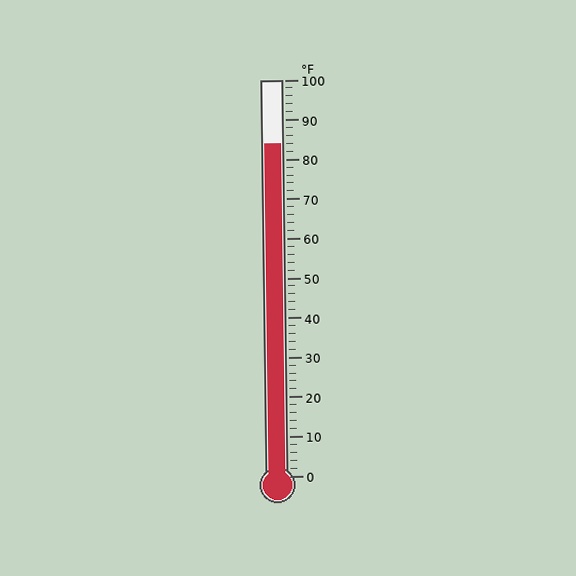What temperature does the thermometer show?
The thermometer shows approximately 84°F.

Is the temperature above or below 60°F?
The temperature is above 60°F.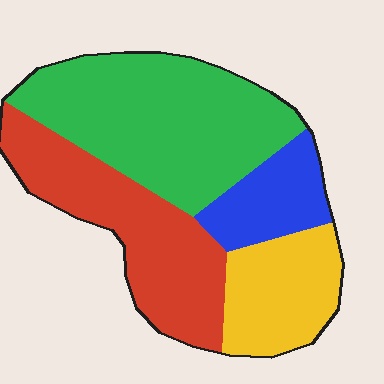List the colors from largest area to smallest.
From largest to smallest: green, red, yellow, blue.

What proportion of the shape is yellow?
Yellow takes up less than a quarter of the shape.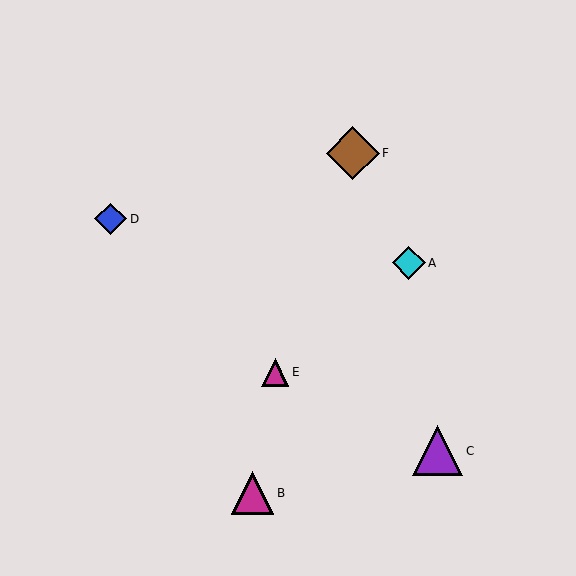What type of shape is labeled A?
Shape A is a cyan diamond.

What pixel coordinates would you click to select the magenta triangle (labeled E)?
Click at (275, 372) to select the magenta triangle E.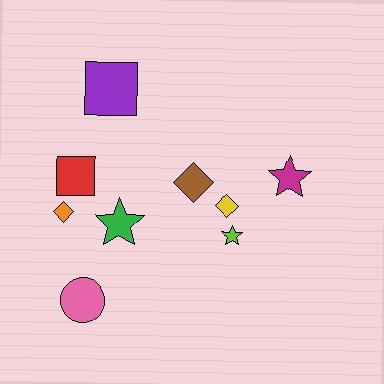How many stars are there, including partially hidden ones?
There are 3 stars.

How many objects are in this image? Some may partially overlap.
There are 9 objects.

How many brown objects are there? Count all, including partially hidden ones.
There is 1 brown object.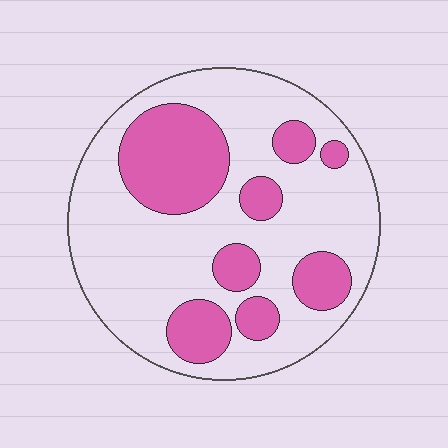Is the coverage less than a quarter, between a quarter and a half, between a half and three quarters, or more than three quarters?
Between a quarter and a half.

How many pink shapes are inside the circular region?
8.